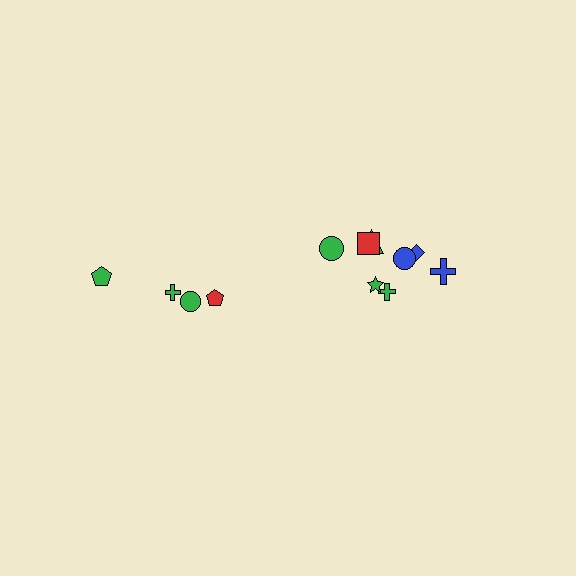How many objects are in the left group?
There are 4 objects.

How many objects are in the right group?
There are 8 objects.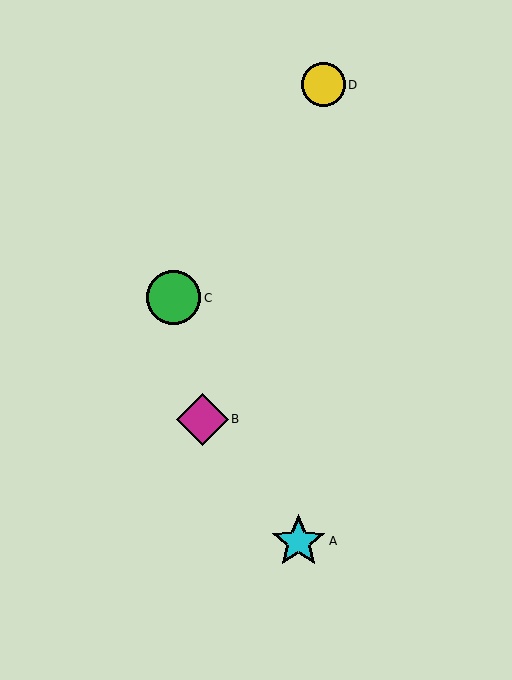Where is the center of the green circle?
The center of the green circle is at (174, 298).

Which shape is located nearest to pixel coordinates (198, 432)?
The magenta diamond (labeled B) at (203, 419) is nearest to that location.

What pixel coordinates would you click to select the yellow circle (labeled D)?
Click at (324, 85) to select the yellow circle D.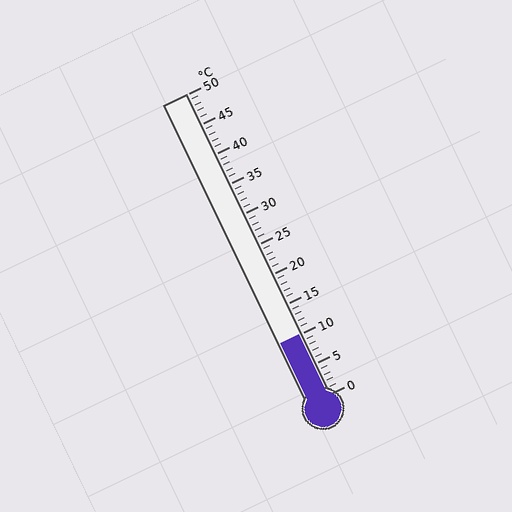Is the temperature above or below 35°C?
The temperature is below 35°C.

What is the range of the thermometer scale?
The thermometer scale ranges from 0°C to 50°C.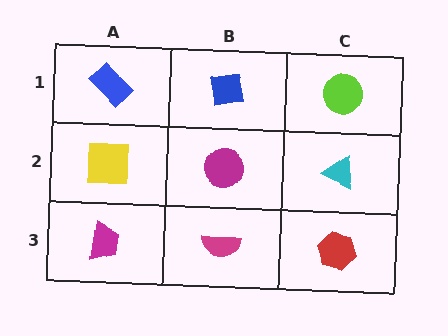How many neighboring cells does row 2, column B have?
4.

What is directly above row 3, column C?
A cyan triangle.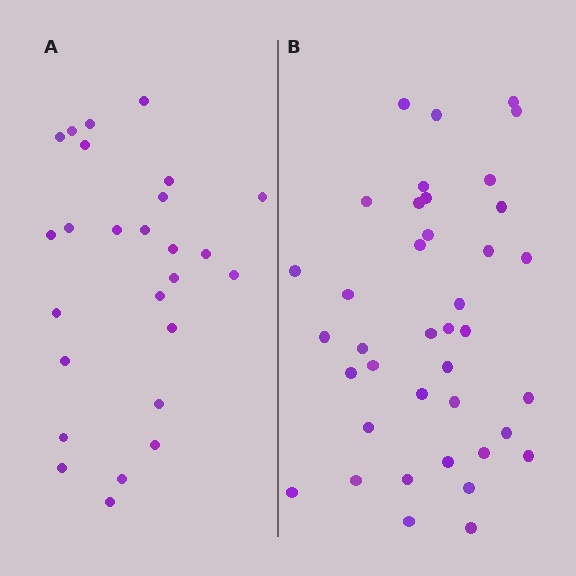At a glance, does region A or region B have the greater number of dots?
Region B (the right region) has more dots.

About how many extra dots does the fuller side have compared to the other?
Region B has approximately 15 more dots than region A.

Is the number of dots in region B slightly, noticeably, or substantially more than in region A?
Region B has substantially more. The ratio is roughly 1.5 to 1.